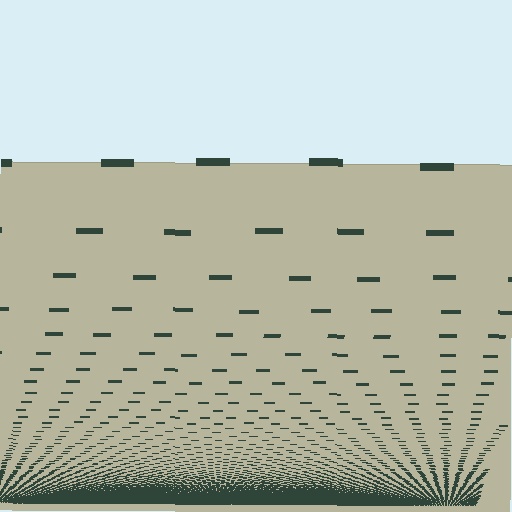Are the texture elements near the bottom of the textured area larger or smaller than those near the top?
Smaller. The gradient is inverted — elements near the bottom are smaller and denser.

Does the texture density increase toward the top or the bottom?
Density increases toward the bottom.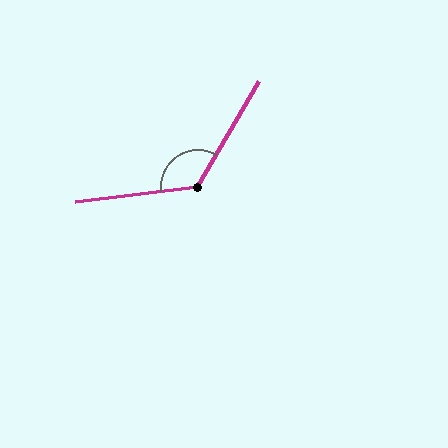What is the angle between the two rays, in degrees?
Approximately 128 degrees.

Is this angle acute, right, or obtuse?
It is obtuse.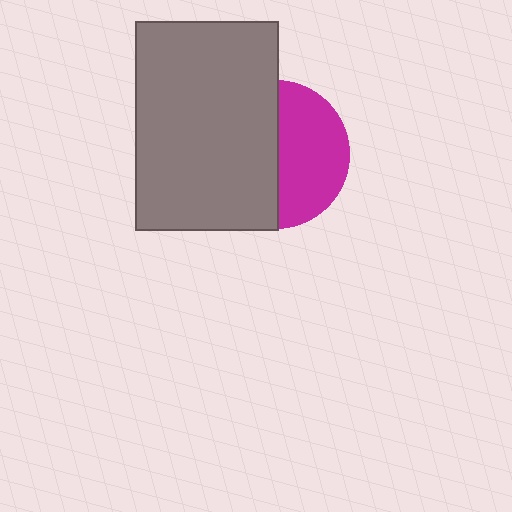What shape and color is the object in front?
The object in front is a gray rectangle.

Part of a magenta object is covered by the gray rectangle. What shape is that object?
It is a circle.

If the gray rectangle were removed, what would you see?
You would see the complete magenta circle.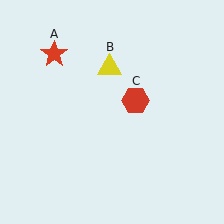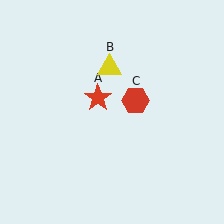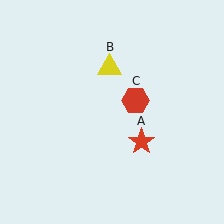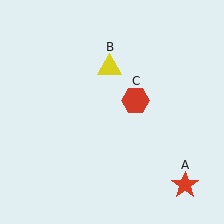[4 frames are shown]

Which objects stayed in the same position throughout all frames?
Yellow triangle (object B) and red hexagon (object C) remained stationary.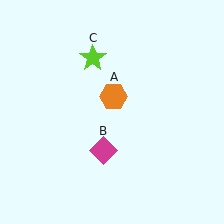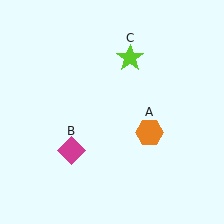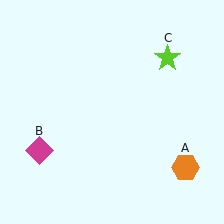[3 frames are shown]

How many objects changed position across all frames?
3 objects changed position: orange hexagon (object A), magenta diamond (object B), lime star (object C).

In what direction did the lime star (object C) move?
The lime star (object C) moved right.